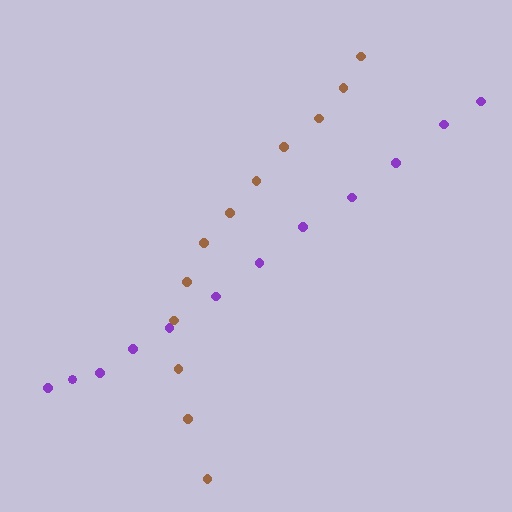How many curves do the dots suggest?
There are 2 distinct paths.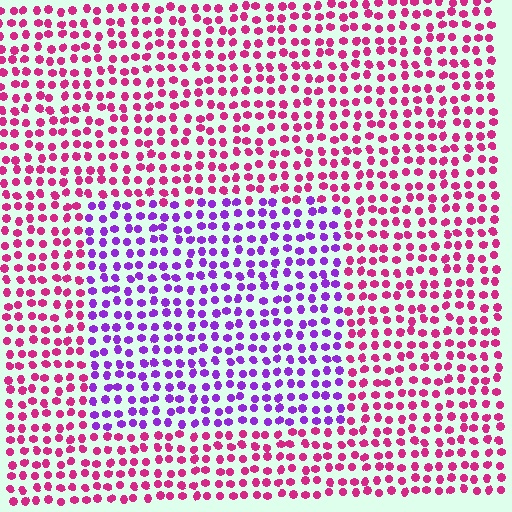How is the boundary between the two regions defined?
The boundary is defined purely by a slight shift in hue (about 50 degrees). Spacing, size, and orientation are identical on both sides.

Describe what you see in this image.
The image is filled with small magenta elements in a uniform arrangement. A rectangle-shaped region is visible where the elements are tinted to a slightly different hue, forming a subtle color boundary.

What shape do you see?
I see a rectangle.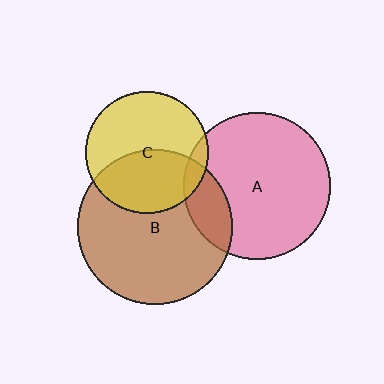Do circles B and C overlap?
Yes.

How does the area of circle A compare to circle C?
Approximately 1.4 times.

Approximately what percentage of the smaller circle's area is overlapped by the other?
Approximately 45%.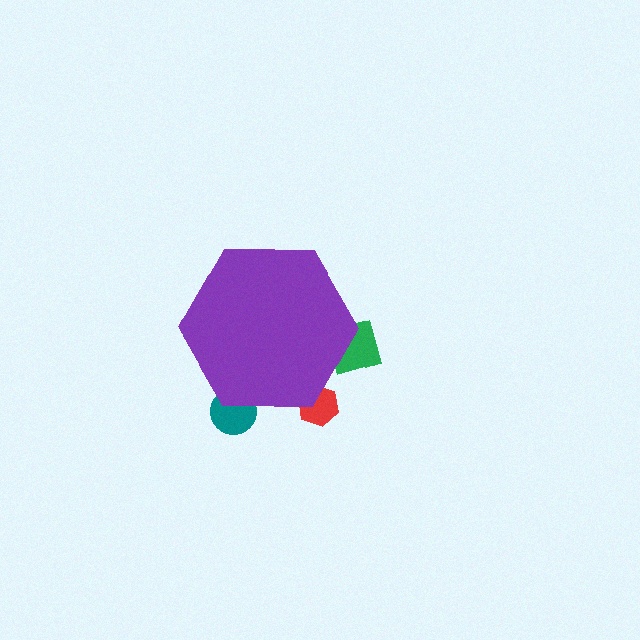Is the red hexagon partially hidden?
Yes, the red hexagon is partially hidden behind the purple hexagon.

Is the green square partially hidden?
Yes, the green square is partially hidden behind the purple hexagon.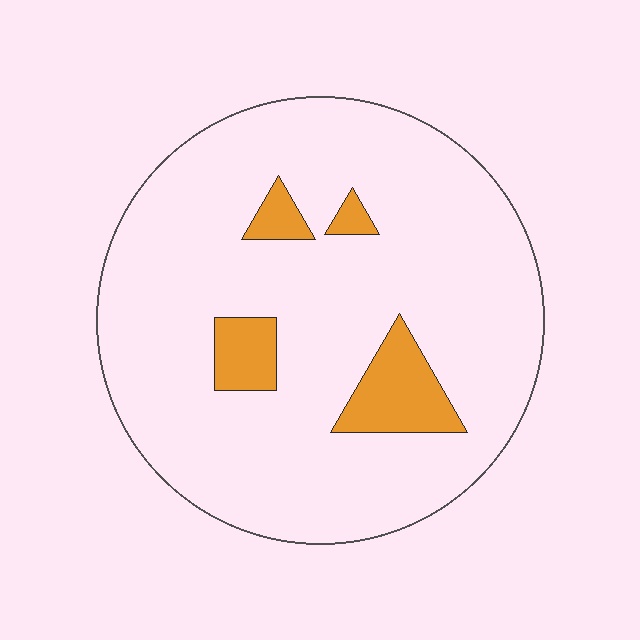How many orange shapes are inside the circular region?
4.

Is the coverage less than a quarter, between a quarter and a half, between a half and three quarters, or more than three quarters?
Less than a quarter.